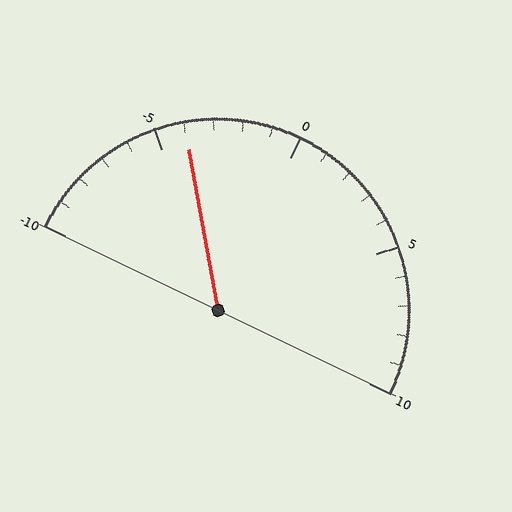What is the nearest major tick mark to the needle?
The nearest major tick mark is -5.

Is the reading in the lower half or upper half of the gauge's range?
The reading is in the lower half of the range (-10 to 10).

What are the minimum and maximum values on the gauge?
The gauge ranges from -10 to 10.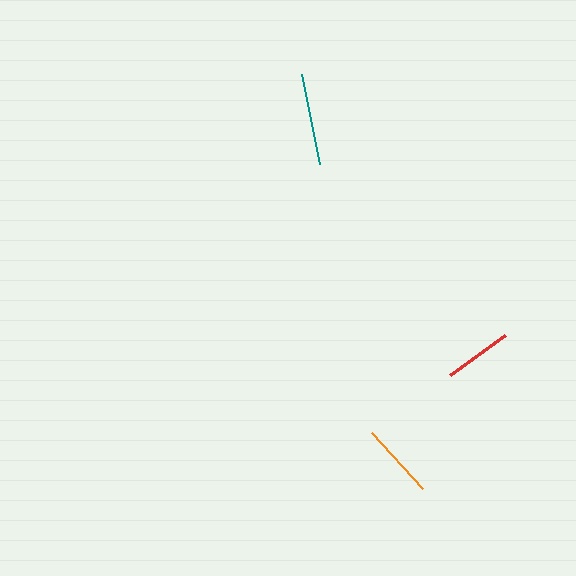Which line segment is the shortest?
The red line is the shortest at approximately 69 pixels.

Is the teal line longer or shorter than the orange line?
The teal line is longer than the orange line.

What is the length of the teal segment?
The teal segment is approximately 92 pixels long.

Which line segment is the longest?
The teal line is the longest at approximately 92 pixels.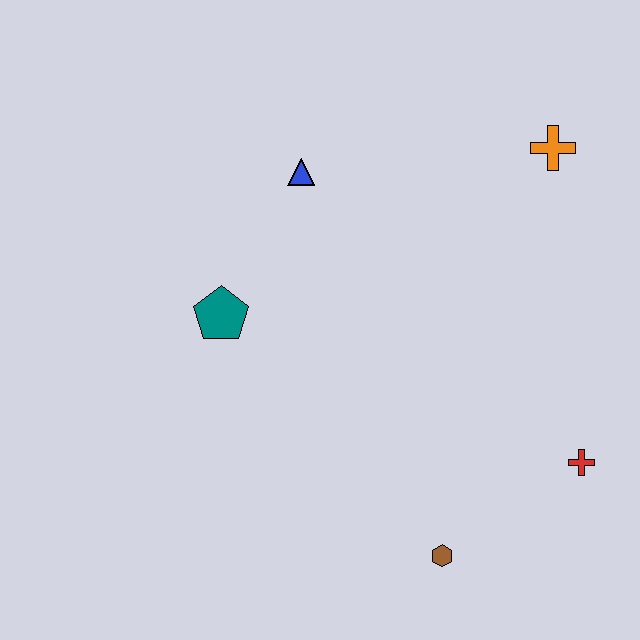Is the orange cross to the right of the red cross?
No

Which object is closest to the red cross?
The brown hexagon is closest to the red cross.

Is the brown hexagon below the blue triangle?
Yes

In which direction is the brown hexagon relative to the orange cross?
The brown hexagon is below the orange cross.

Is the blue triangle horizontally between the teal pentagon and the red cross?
Yes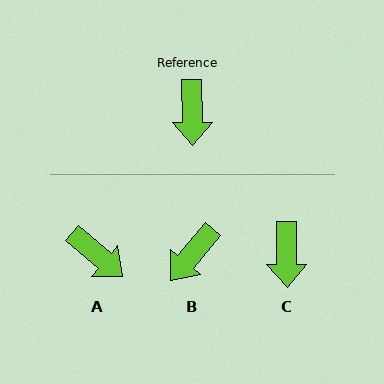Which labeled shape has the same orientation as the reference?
C.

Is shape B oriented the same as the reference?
No, it is off by about 40 degrees.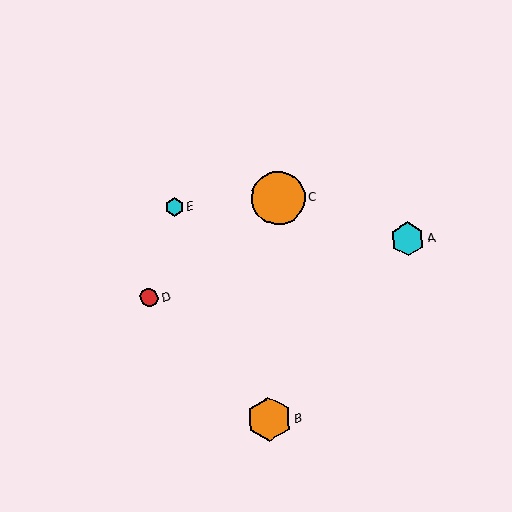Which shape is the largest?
The orange circle (labeled C) is the largest.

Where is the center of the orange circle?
The center of the orange circle is at (278, 198).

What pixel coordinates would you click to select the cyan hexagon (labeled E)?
Click at (174, 207) to select the cyan hexagon E.